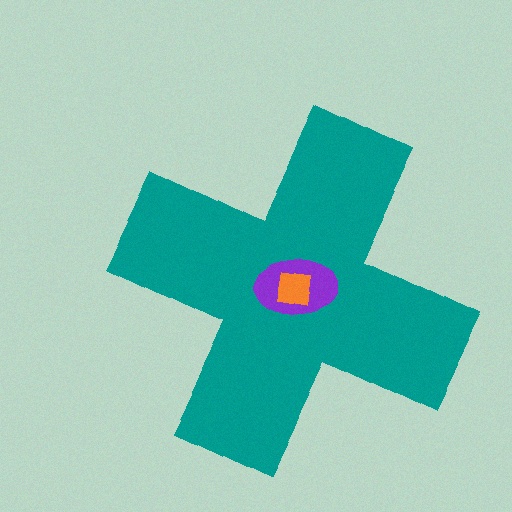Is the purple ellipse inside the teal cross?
Yes.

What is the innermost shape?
The orange square.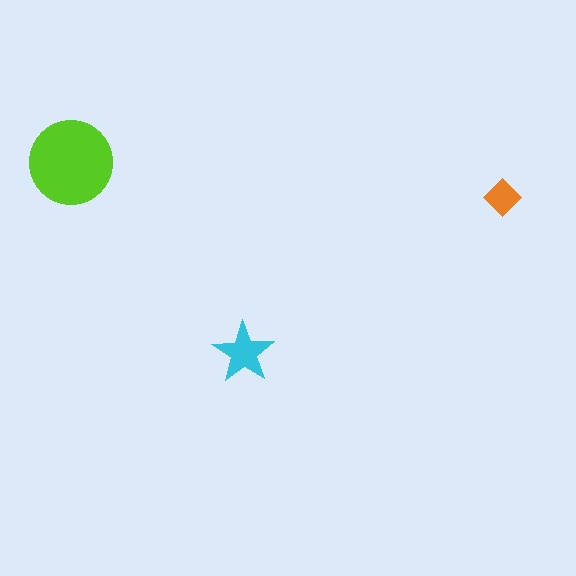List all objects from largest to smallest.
The lime circle, the cyan star, the orange diamond.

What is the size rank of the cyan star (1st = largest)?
2nd.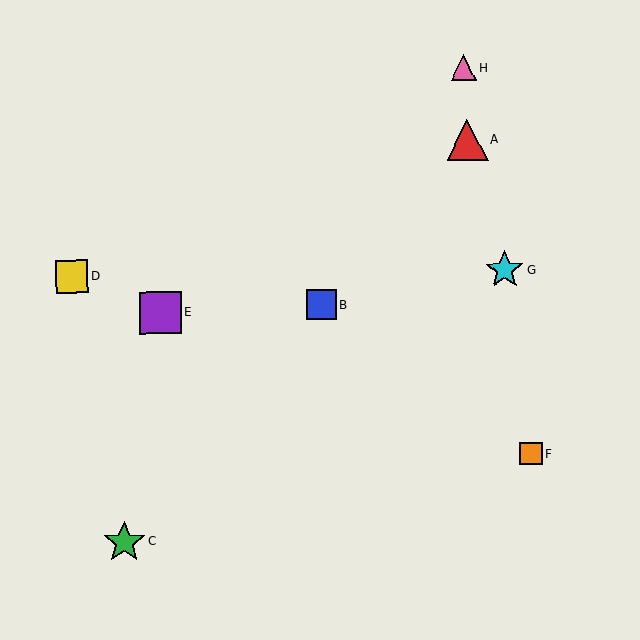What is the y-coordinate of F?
Object F is at y≈454.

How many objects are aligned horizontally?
2 objects (D, G) are aligned horizontally.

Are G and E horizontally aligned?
No, G is at y≈270 and E is at y≈313.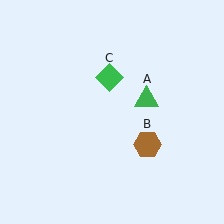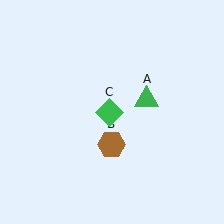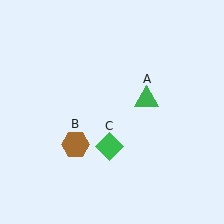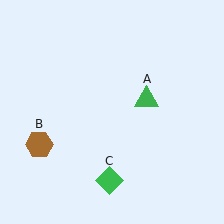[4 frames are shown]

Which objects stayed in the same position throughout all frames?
Green triangle (object A) remained stationary.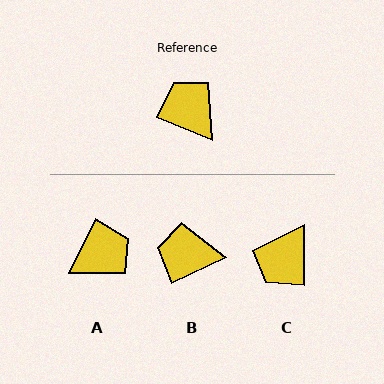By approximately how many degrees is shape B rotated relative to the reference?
Approximately 48 degrees counter-clockwise.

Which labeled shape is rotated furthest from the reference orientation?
C, about 112 degrees away.